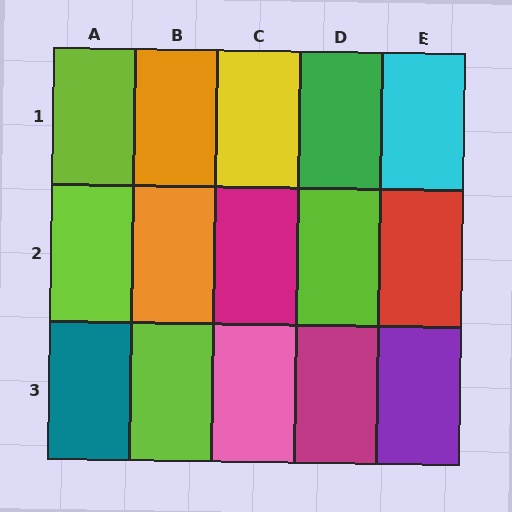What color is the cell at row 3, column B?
Lime.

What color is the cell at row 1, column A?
Lime.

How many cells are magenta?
2 cells are magenta.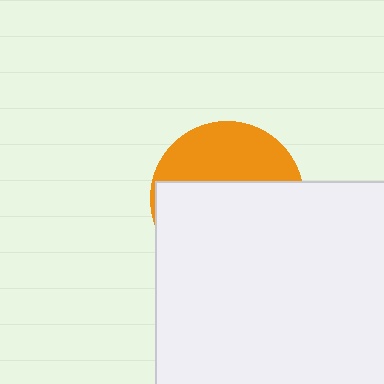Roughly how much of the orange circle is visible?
A small part of it is visible (roughly 37%).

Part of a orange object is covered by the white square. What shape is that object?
It is a circle.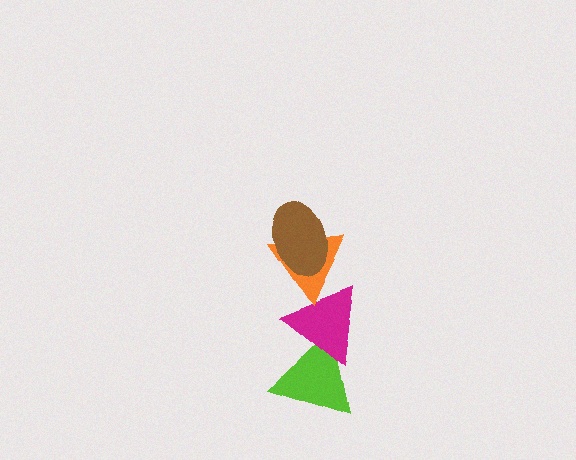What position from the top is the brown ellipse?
The brown ellipse is 1st from the top.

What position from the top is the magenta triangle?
The magenta triangle is 3rd from the top.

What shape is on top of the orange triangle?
The brown ellipse is on top of the orange triangle.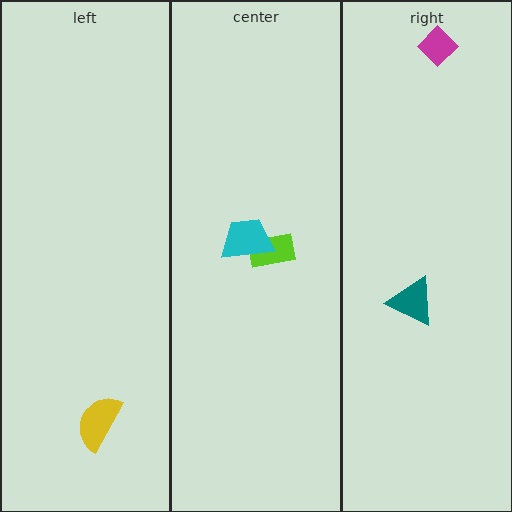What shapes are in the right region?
The teal triangle, the magenta diamond.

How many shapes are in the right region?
2.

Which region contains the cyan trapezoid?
The center region.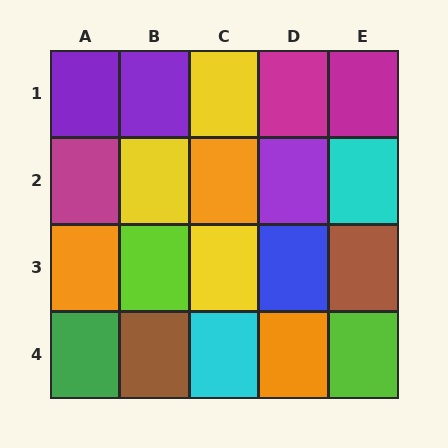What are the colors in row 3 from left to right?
Orange, lime, yellow, blue, brown.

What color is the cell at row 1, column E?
Magenta.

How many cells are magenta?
3 cells are magenta.